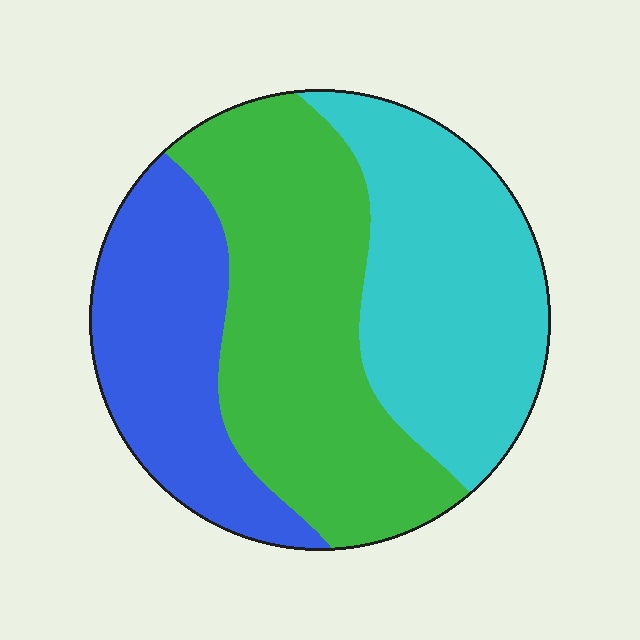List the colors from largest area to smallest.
From largest to smallest: green, cyan, blue.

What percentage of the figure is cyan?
Cyan takes up about one third (1/3) of the figure.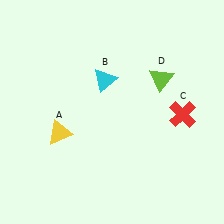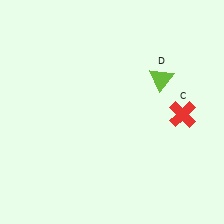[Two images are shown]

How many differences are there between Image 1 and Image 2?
There are 2 differences between the two images.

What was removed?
The cyan triangle (B), the yellow triangle (A) were removed in Image 2.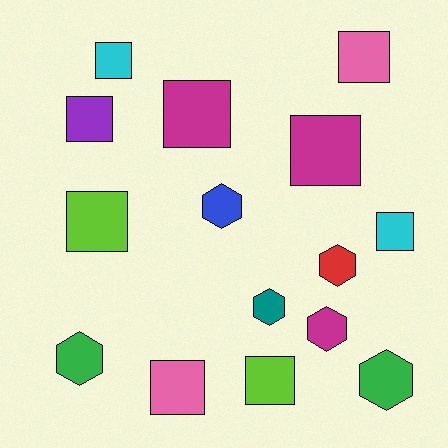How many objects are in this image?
There are 15 objects.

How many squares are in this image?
There are 9 squares.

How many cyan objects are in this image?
There are 2 cyan objects.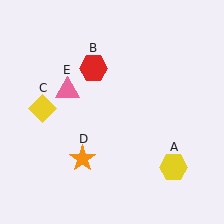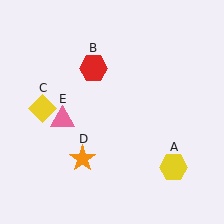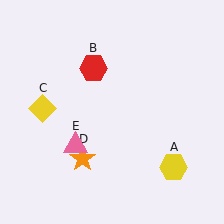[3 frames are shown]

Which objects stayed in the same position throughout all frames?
Yellow hexagon (object A) and red hexagon (object B) and yellow diamond (object C) and orange star (object D) remained stationary.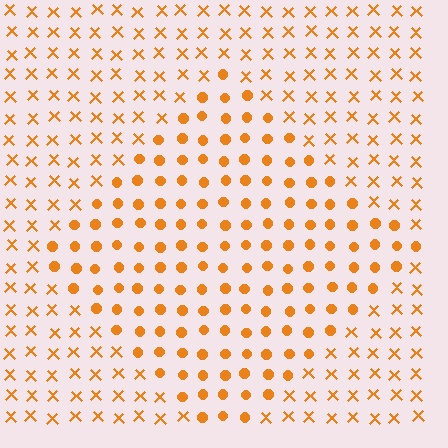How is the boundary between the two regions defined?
The boundary is defined by a change in element shape: circles inside vs. X marks outside. All elements share the same color and spacing.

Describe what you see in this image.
The image is filled with small orange elements arranged in a uniform grid. A diamond-shaped region contains circles, while the surrounding area contains X marks. The boundary is defined purely by the change in element shape.